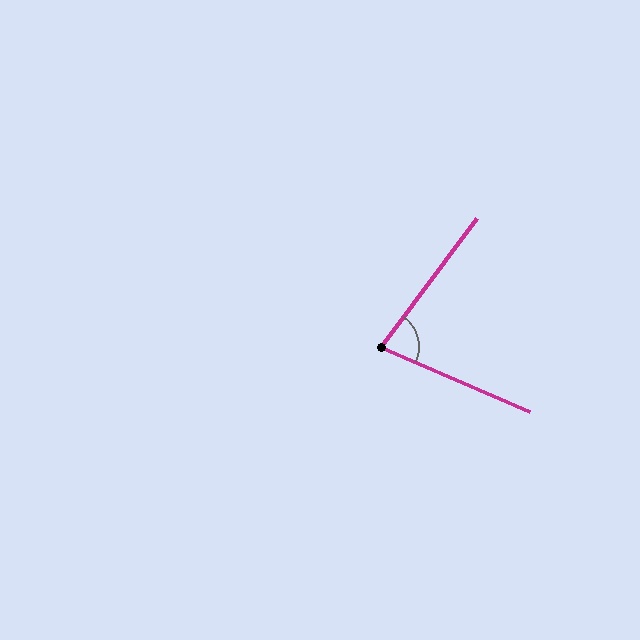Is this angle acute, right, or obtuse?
It is acute.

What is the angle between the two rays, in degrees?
Approximately 77 degrees.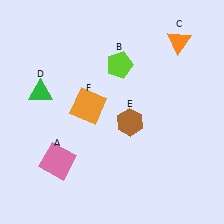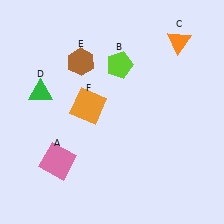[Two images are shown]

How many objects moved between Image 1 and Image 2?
1 object moved between the two images.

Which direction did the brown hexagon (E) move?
The brown hexagon (E) moved up.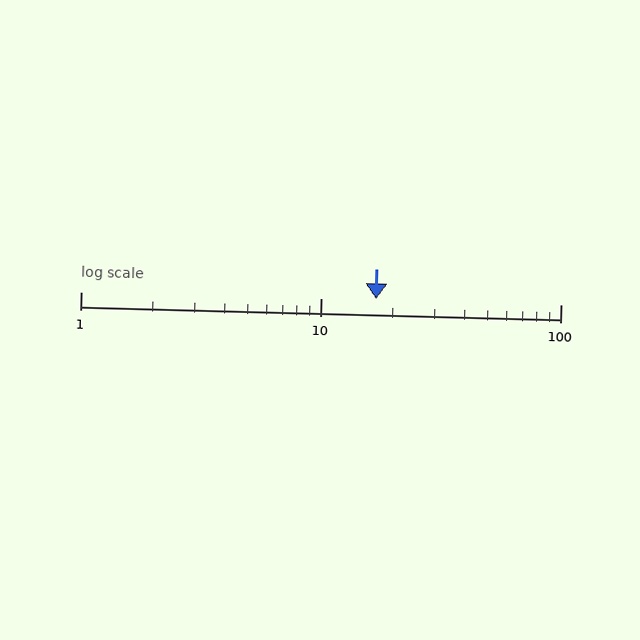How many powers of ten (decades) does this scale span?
The scale spans 2 decades, from 1 to 100.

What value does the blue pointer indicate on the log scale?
The pointer indicates approximately 17.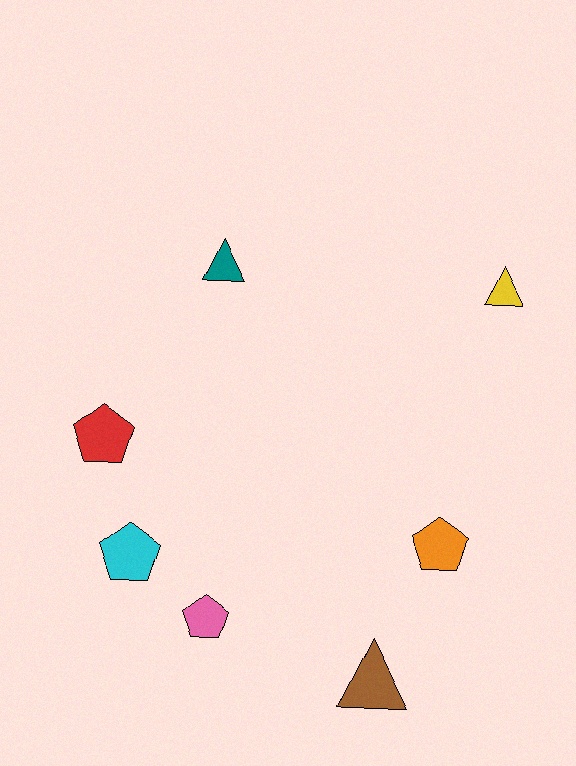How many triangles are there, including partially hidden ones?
There are 3 triangles.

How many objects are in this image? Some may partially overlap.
There are 7 objects.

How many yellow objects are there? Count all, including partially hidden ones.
There is 1 yellow object.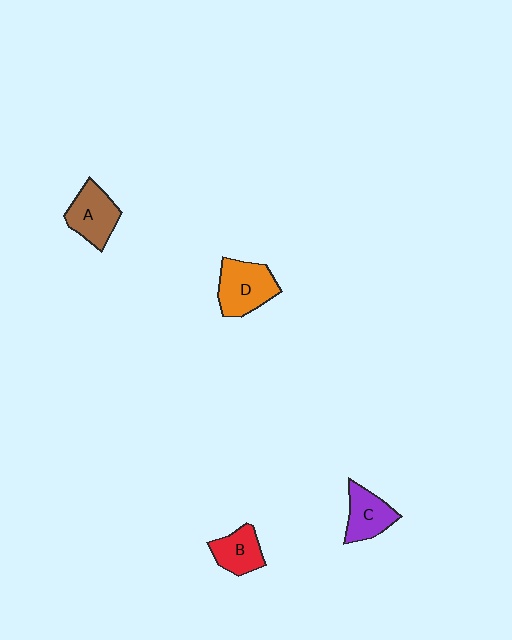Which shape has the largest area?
Shape D (orange).